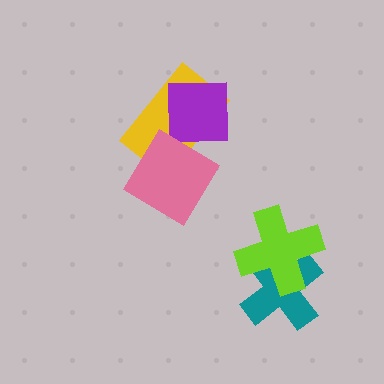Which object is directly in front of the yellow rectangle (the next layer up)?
The purple square is directly in front of the yellow rectangle.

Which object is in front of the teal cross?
The lime cross is in front of the teal cross.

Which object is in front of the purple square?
The pink diamond is in front of the purple square.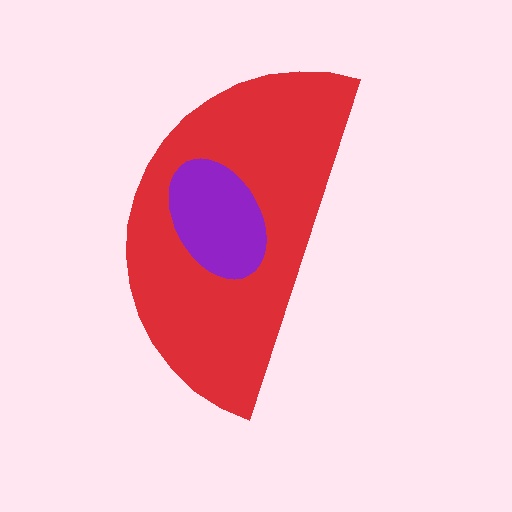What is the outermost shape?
The red semicircle.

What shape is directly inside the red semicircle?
The purple ellipse.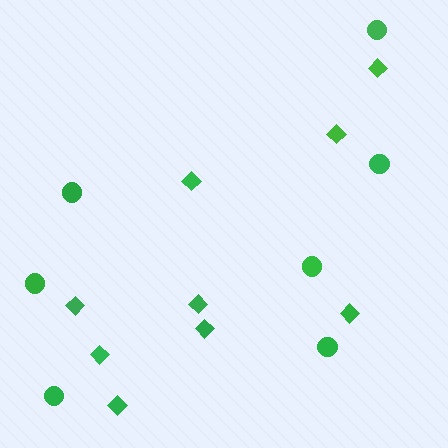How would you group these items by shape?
There are 2 groups: one group of circles (7) and one group of diamonds (9).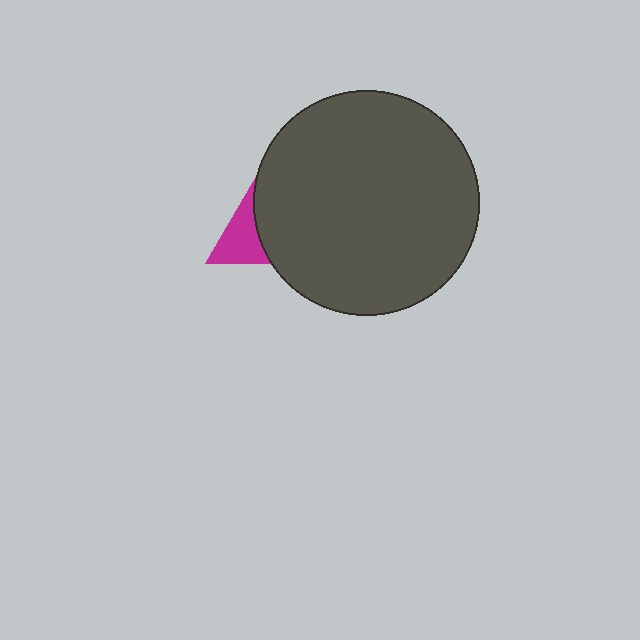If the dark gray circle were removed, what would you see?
You would see the complete magenta triangle.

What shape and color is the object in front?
The object in front is a dark gray circle.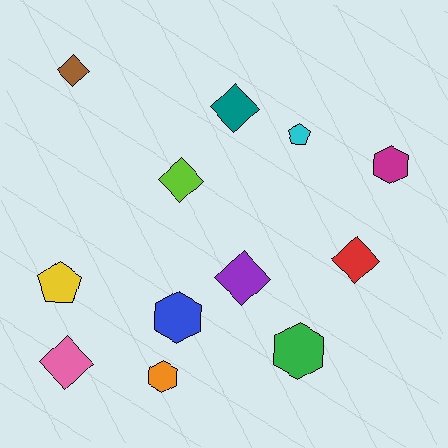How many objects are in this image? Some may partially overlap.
There are 12 objects.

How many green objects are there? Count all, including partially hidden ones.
There is 1 green object.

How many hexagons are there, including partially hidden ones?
There are 4 hexagons.